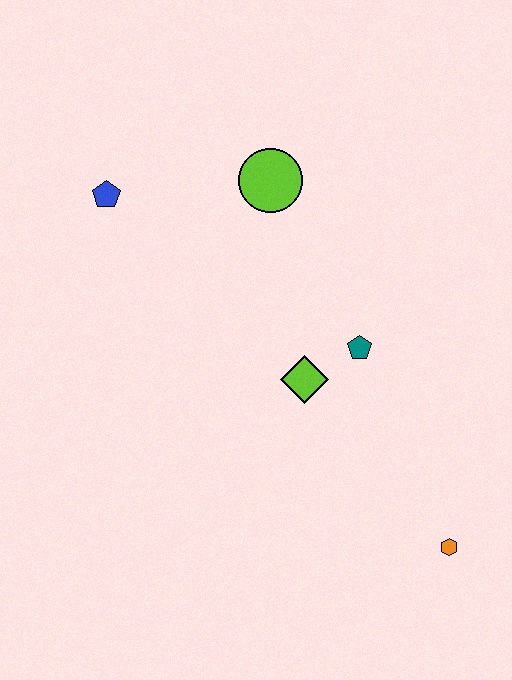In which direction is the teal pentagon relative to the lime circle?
The teal pentagon is below the lime circle.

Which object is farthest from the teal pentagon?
The blue pentagon is farthest from the teal pentagon.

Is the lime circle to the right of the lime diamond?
No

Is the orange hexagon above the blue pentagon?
No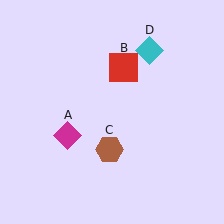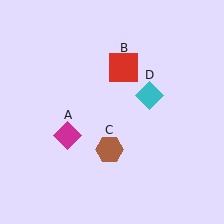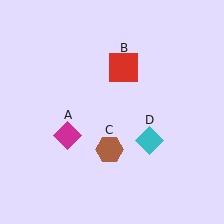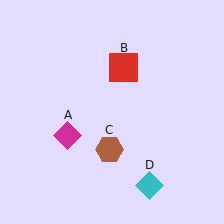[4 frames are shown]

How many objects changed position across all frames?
1 object changed position: cyan diamond (object D).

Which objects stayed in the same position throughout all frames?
Magenta diamond (object A) and red square (object B) and brown hexagon (object C) remained stationary.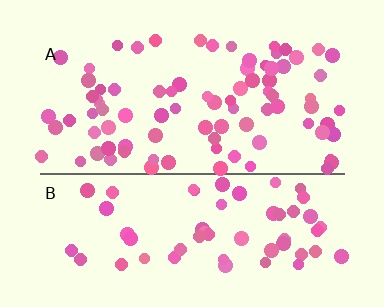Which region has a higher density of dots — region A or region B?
A (the top).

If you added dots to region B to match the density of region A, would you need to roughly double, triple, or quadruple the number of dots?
Approximately double.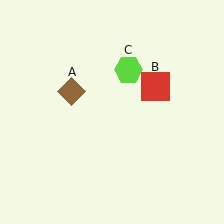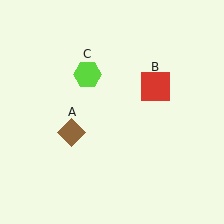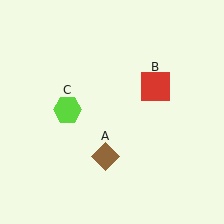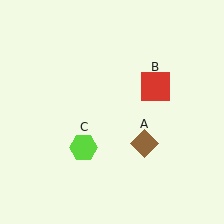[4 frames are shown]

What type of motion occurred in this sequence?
The brown diamond (object A), lime hexagon (object C) rotated counterclockwise around the center of the scene.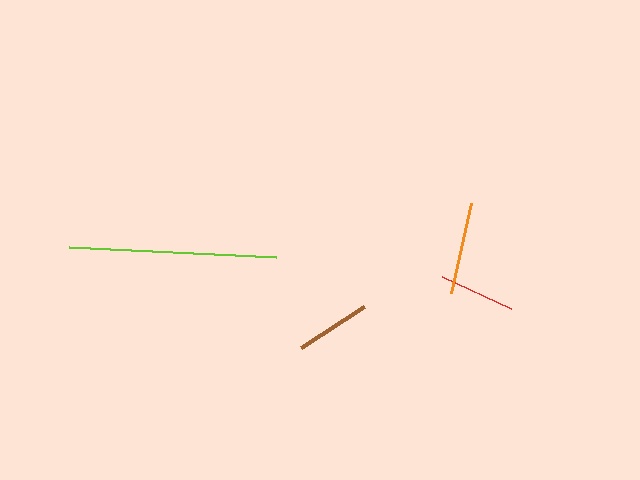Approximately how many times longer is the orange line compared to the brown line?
The orange line is approximately 1.2 times the length of the brown line.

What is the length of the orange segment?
The orange segment is approximately 91 pixels long.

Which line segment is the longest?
The lime line is the longest at approximately 206 pixels.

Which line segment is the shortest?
The brown line is the shortest at approximately 75 pixels.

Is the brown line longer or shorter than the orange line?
The orange line is longer than the brown line.